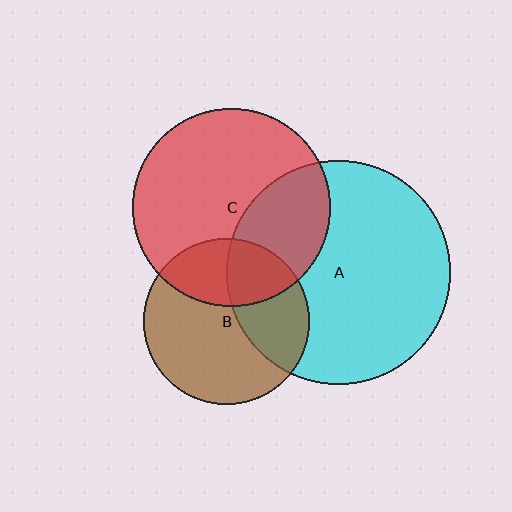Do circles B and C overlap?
Yes.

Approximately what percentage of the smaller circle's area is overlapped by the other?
Approximately 30%.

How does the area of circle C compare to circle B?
Approximately 1.4 times.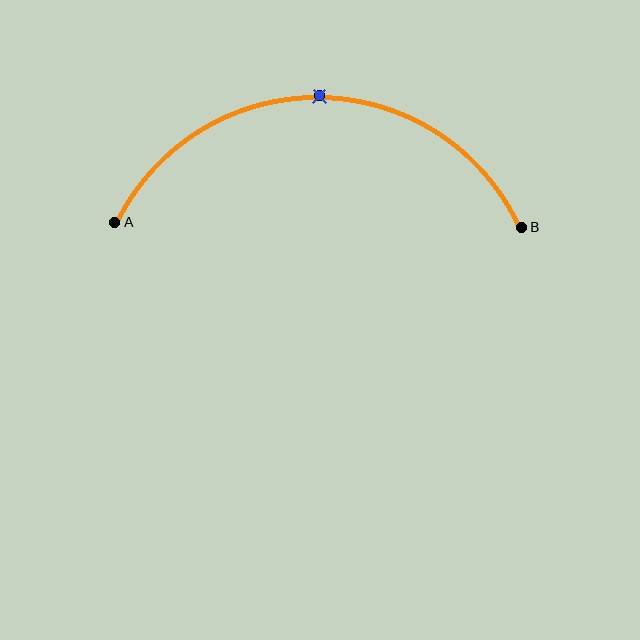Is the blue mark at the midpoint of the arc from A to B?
Yes. The blue mark lies on the arc at equal arc-length from both A and B — it is the arc midpoint.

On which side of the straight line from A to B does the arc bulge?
The arc bulges above the straight line connecting A and B.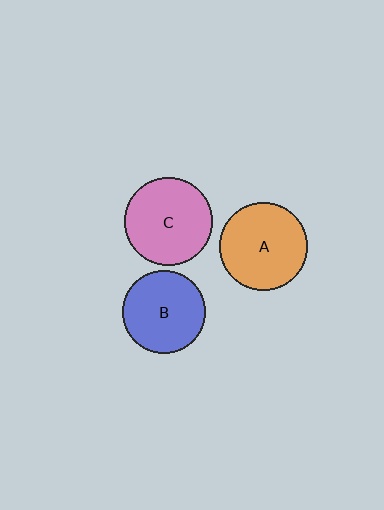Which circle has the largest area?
Circle A (orange).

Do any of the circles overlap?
No, none of the circles overlap.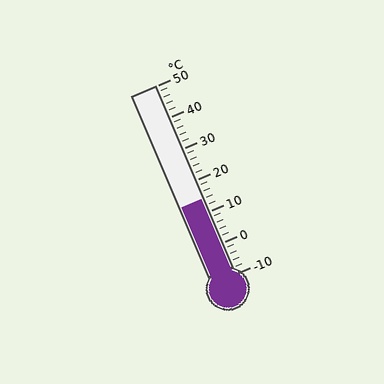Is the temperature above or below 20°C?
The temperature is below 20°C.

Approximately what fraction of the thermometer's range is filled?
The thermometer is filled to approximately 40% of its range.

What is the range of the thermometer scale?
The thermometer scale ranges from -10°C to 50°C.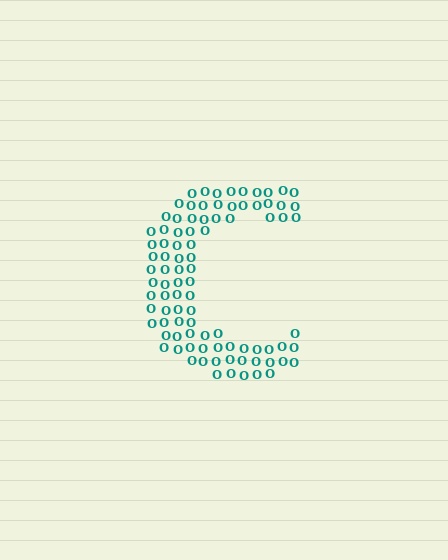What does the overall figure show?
The overall figure shows the letter C.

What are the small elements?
The small elements are letter O's.